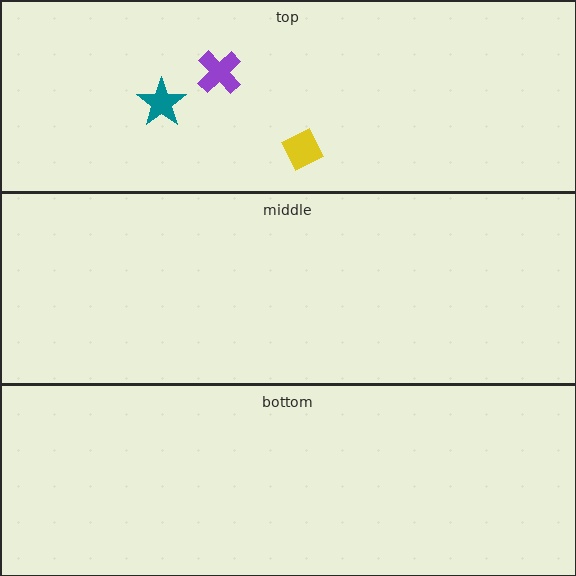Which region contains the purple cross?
The top region.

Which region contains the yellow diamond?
The top region.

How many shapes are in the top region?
3.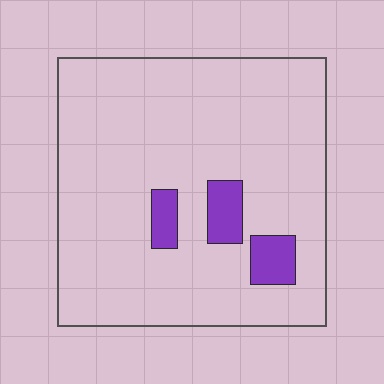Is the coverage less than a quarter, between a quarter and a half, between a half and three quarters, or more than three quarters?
Less than a quarter.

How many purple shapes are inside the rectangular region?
3.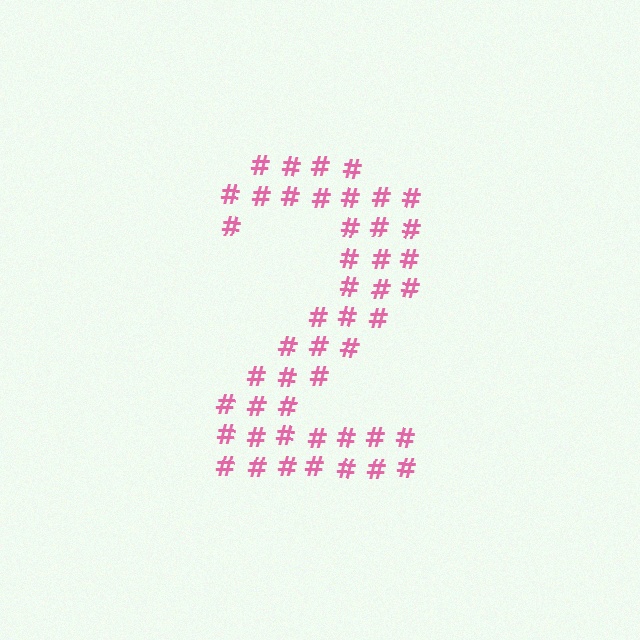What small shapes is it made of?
It is made of small hash symbols.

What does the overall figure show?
The overall figure shows the digit 2.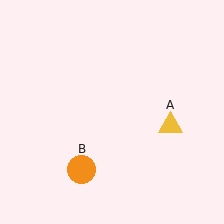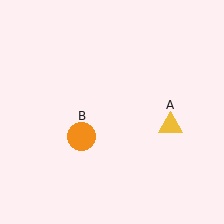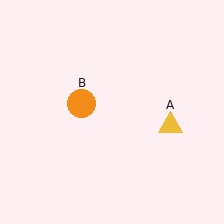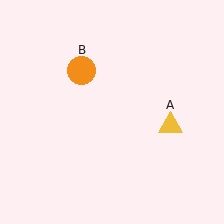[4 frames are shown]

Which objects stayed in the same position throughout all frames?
Yellow triangle (object A) remained stationary.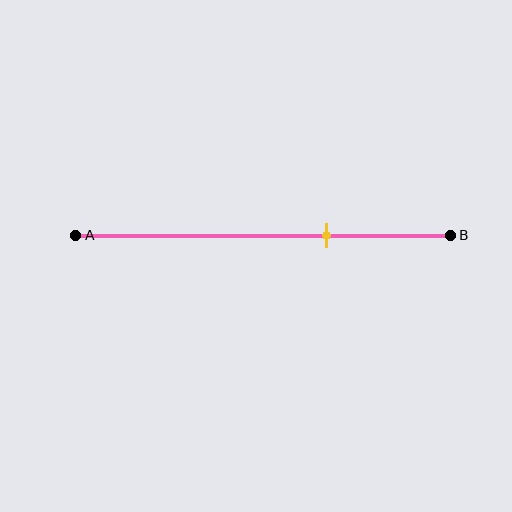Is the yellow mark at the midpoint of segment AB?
No, the mark is at about 65% from A, not at the 50% midpoint.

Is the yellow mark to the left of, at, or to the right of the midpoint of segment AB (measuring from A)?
The yellow mark is to the right of the midpoint of segment AB.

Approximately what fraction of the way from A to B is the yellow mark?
The yellow mark is approximately 65% of the way from A to B.